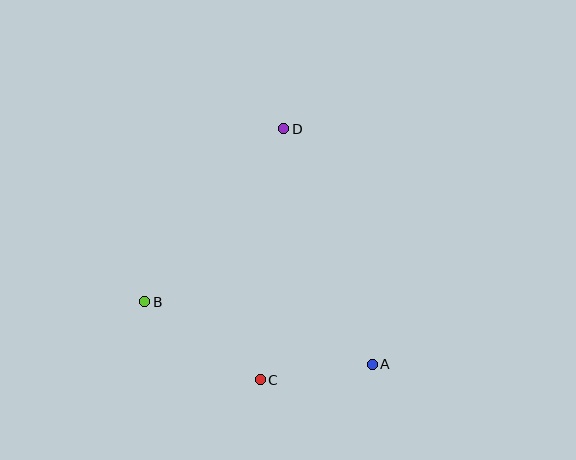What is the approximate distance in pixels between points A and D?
The distance between A and D is approximately 251 pixels.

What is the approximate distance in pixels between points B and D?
The distance between B and D is approximately 222 pixels.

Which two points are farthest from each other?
Points C and D are farthest from each other.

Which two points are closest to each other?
Points A and C are closest to each other.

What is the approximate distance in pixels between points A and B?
The distance between A and B is approximately 236 pixels.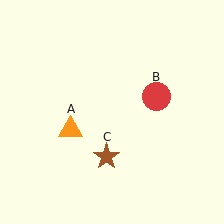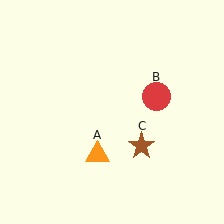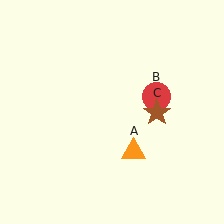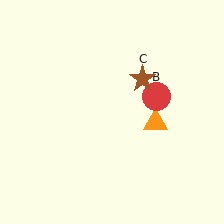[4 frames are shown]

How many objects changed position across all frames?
2 objects changed position: orange triangle (object A), brown star (object C).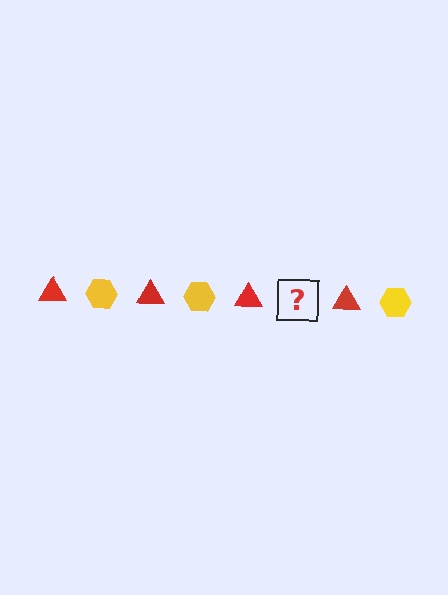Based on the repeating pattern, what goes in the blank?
The blank should be a yellow hexagon.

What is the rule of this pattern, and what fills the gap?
The rule is that the pattern alternates between red triangle and yellow hexagon. The gap should be filled with a yellow hexagon.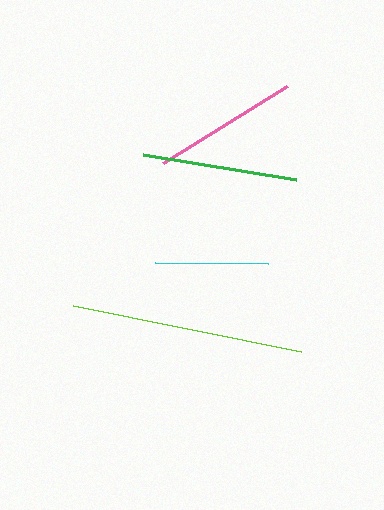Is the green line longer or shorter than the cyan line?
The green line is longer than the cyan line.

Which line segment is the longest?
The lime line is the longest at approximately 233 pixels.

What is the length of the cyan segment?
The cyan segment is approximately 113 pixels long.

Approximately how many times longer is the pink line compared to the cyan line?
The pink line is approximately 1.3 times the length of the cyan line.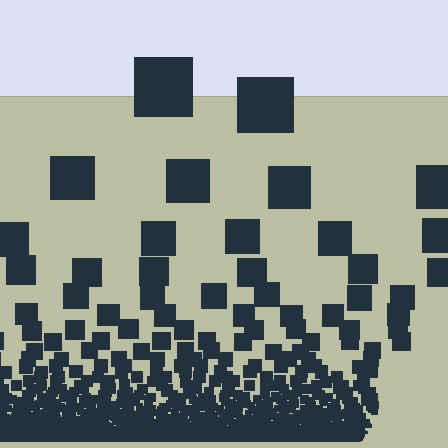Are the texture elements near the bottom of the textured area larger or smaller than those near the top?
Smaller. The gradient is inverted — elements near the bottom are smaller and denser.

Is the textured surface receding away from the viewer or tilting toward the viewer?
The surface appears to tilt toward the viewer. Texture elements get larger and sparser toward the top.